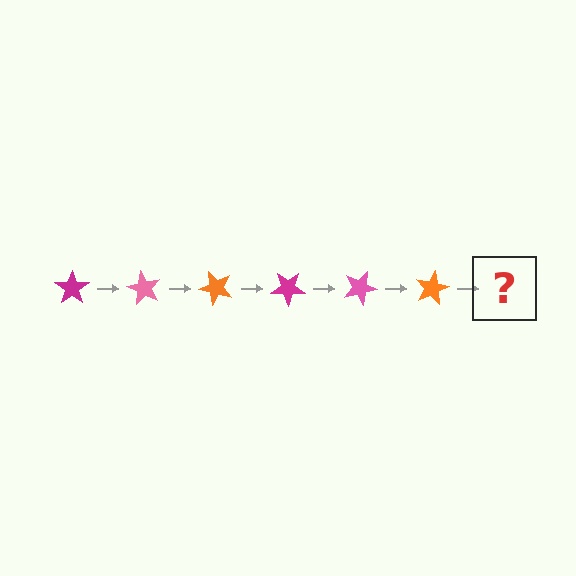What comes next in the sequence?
The next element should be a magenta star, rotated 360 degrees from the start.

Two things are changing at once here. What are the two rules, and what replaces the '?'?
The two rules are that it rotates 60 degrees each step and the color cycles through magenta, pink, and orange. The '?' should be a magenta star, rotated 360 degrees from the start.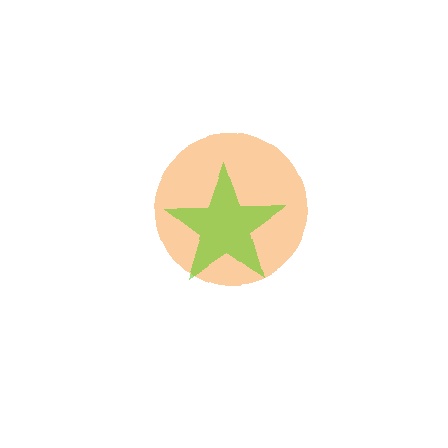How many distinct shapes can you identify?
There are 2 distinct shapes: an orange circle, a lime star.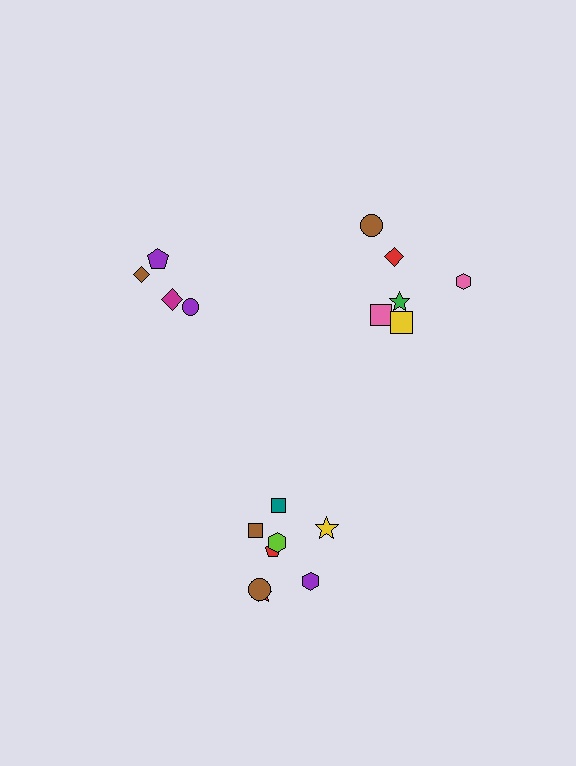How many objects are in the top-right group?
There are 6 objects.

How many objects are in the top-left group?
There are 4 objects.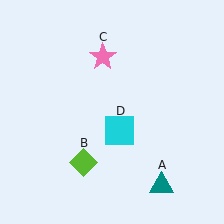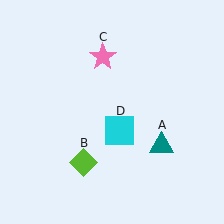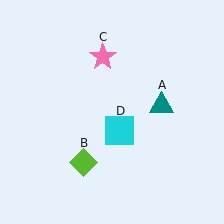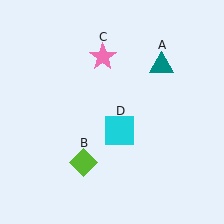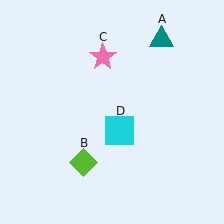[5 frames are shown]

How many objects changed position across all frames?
1 object changed position: teal triangle (object A).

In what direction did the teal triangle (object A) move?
The teal triangle (object A) moved up.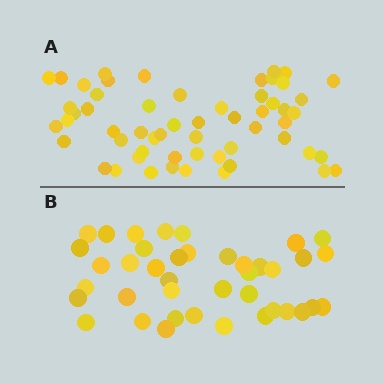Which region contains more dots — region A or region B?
Region A (the top region) has more dots.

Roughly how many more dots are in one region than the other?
Region A has approximately 15 more dots than region B.